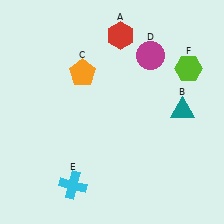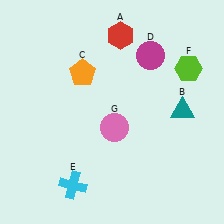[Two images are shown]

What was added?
A pink circle (G) was added in Image 2.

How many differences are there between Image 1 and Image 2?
There is 1 difference between the two images.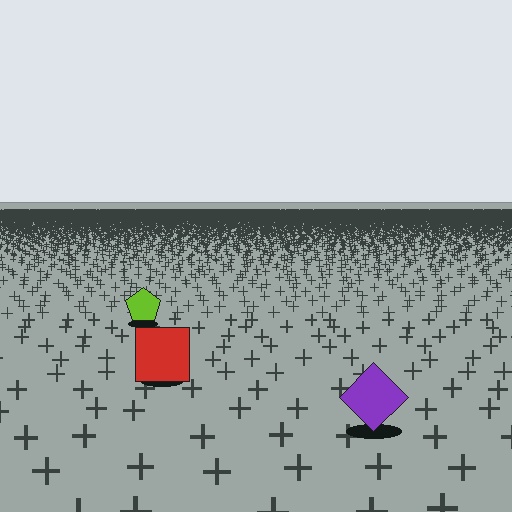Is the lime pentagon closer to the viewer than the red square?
No. The red square is closer — you can tell from the texture gradient: the ground texture is coarser near it.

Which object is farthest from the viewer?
The lime pentagon is farthest from the viewer. It appears smaller and the ground texture around it is denser.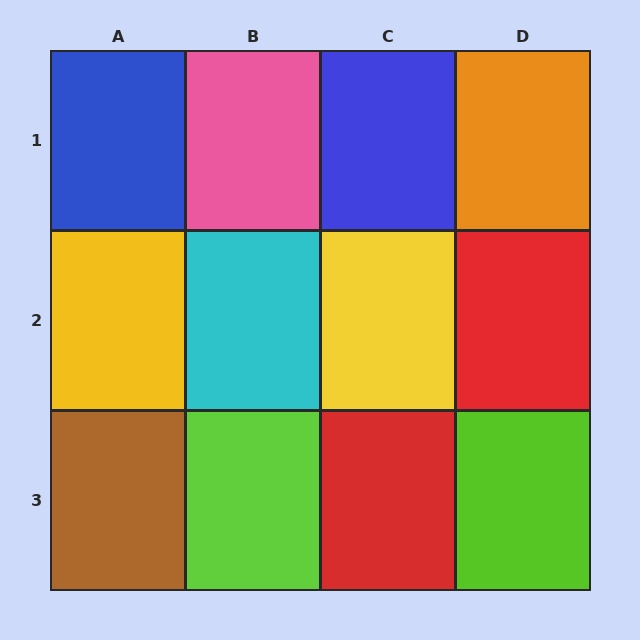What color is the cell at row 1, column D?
Orange.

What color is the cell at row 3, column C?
Red.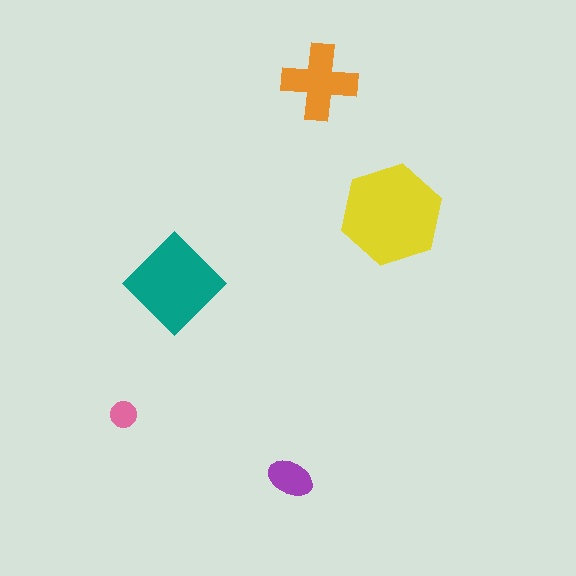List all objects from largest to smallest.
The yellow hexagon, the teal diamond, the orange cross, the purple ellipse, the pink circle.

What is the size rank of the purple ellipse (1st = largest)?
4th.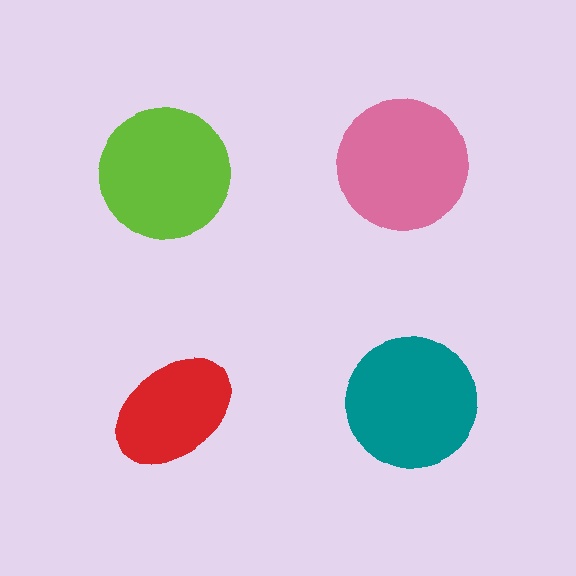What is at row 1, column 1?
A lime circle.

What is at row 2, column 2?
A teal circle.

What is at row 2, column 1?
A red ellipse.